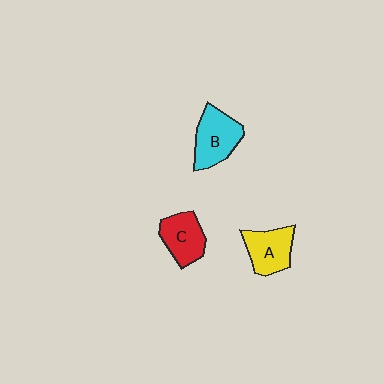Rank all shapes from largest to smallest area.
From largest to smallest: B (cyan), A (yellow), C (red).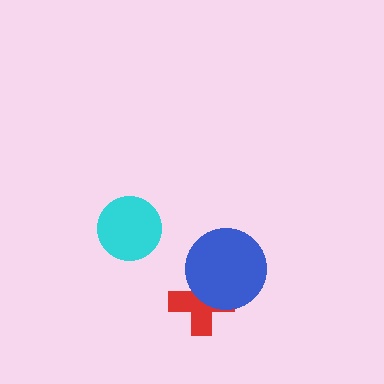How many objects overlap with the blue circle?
1 object overlaps with the blue circle.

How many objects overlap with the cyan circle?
0 objects overlap with the cyan circle.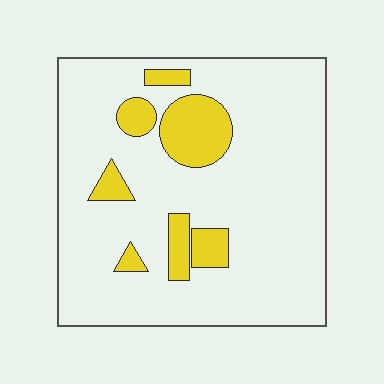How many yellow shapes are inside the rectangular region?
7.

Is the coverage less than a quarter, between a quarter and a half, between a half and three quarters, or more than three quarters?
Less than a quarter.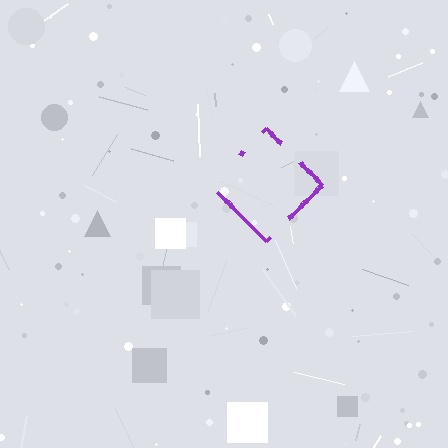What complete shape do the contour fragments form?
The contour fragments form a diamond.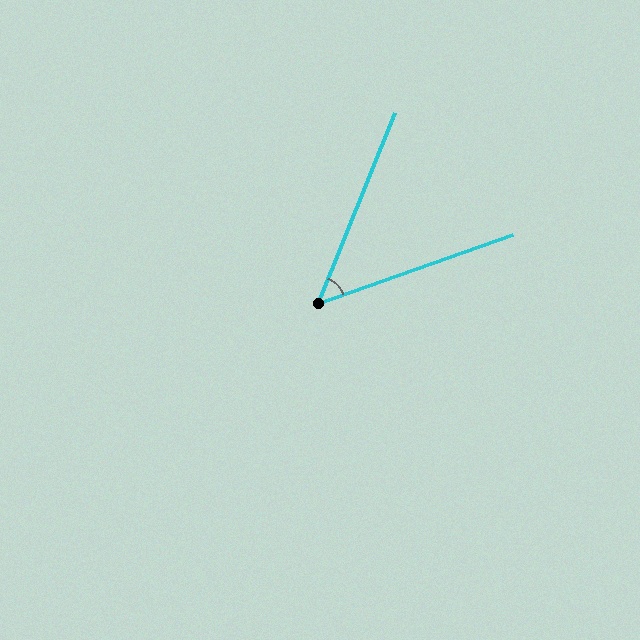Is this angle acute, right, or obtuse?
It is acute.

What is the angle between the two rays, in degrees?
Approximately 49 degrees.